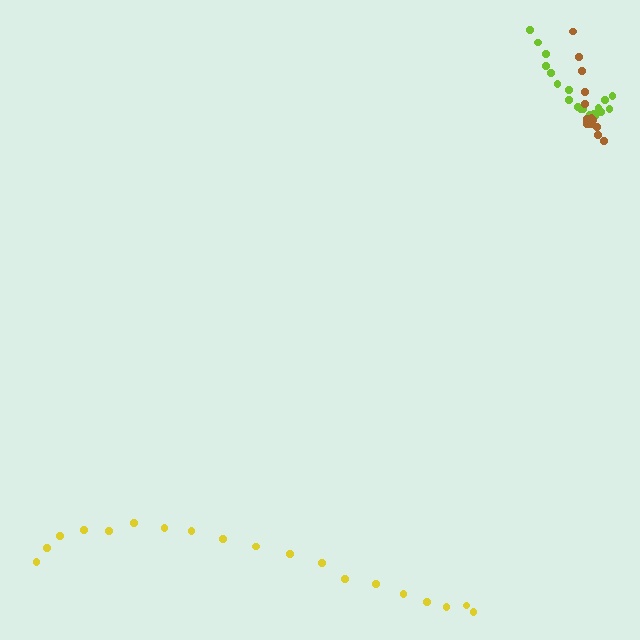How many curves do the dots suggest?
There are 3 distinct paths.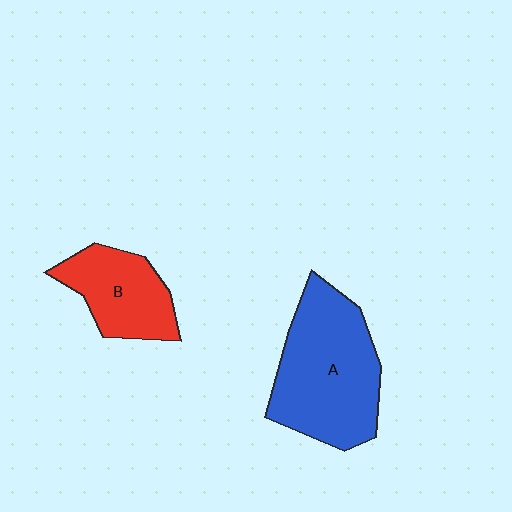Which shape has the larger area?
Shape A (blue).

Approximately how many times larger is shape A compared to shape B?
Approximately 1.7 times.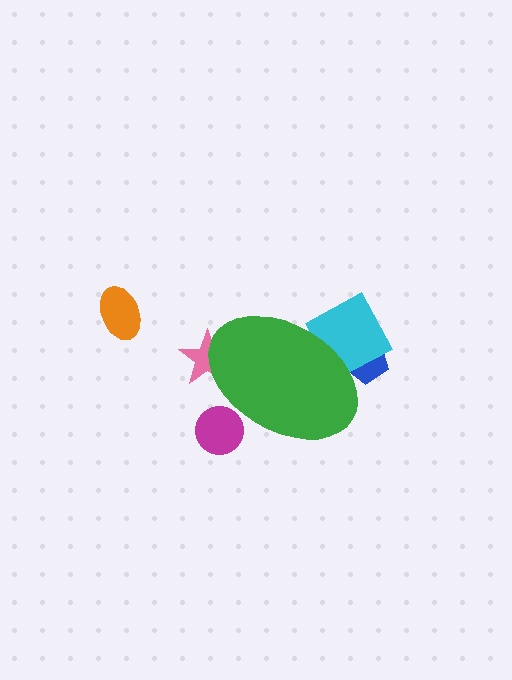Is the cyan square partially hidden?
Yes, the cyan square is partially hidden behind the green ellipse.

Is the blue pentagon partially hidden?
Yes, the blue pentagon is partially hidden behind the green ellipse.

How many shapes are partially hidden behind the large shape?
4 shapes are partially hidden.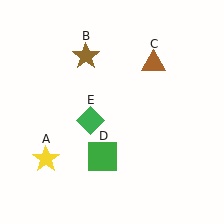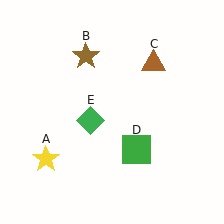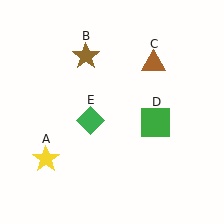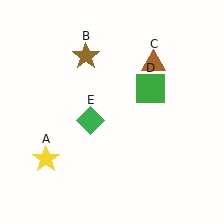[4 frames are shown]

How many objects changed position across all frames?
1 object changed position: green square (object D).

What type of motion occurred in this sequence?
The green square (object D) rotated counterclockwise around the center of the scene.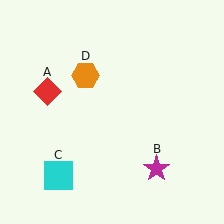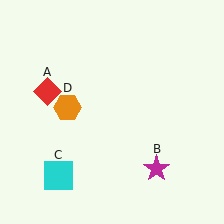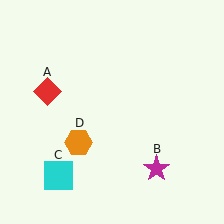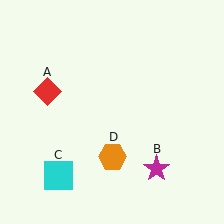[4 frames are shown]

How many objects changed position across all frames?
1 object changed position: orange hexagon (object D).